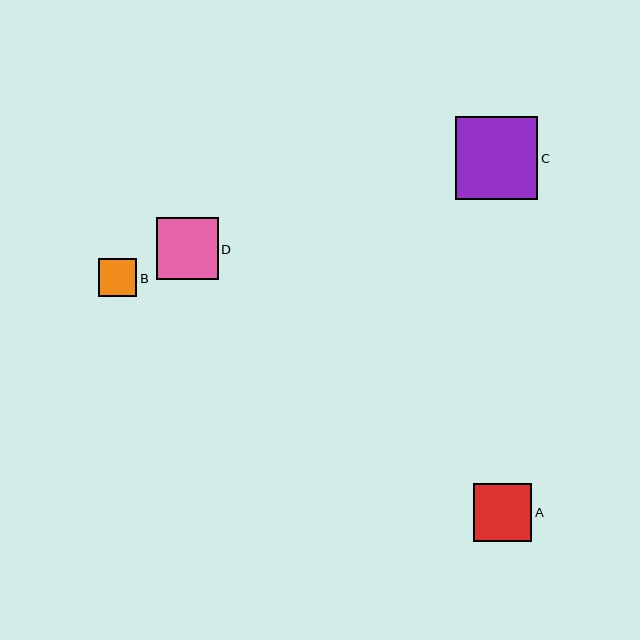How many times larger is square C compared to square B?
Square C is approximately 2.2 times the size of square B.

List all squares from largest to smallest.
From largest to smallest: C, D, A, B.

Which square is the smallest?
Square B is the smallest with a size of approximately 38 pixels.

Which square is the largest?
Square C is the largest with a size of approximately 82 pixels.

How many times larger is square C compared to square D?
Square C is approximately 1.3 times the size of square D.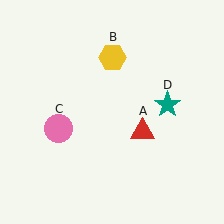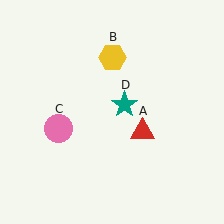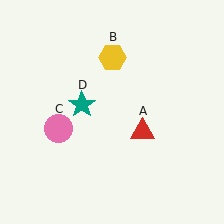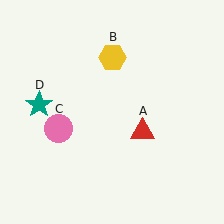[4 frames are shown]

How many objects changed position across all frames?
1 object changed position: teal star (object D).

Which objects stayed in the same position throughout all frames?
Red triangle (object A) and yellow hexagon (object B) and pink circle (object C) remained stationary.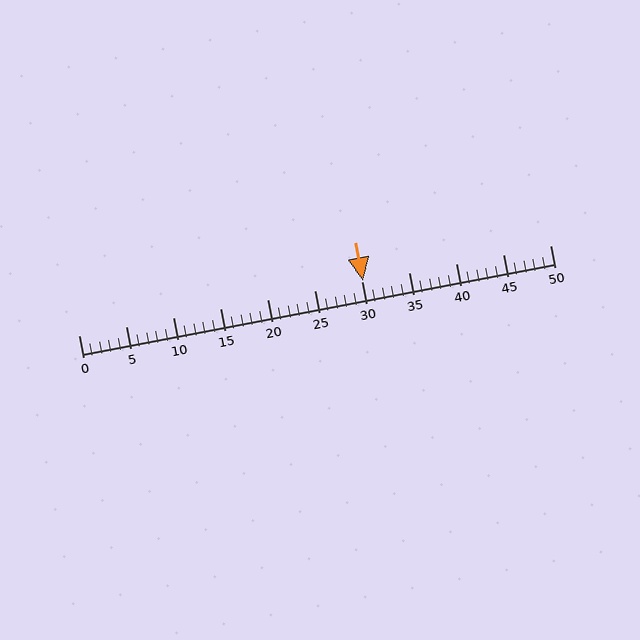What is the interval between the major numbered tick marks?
The major tick marks are spaced 5 units apart.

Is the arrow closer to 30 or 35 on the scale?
The arrow is closer to 30.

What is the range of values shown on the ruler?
The ruler shows values from 0 to 50.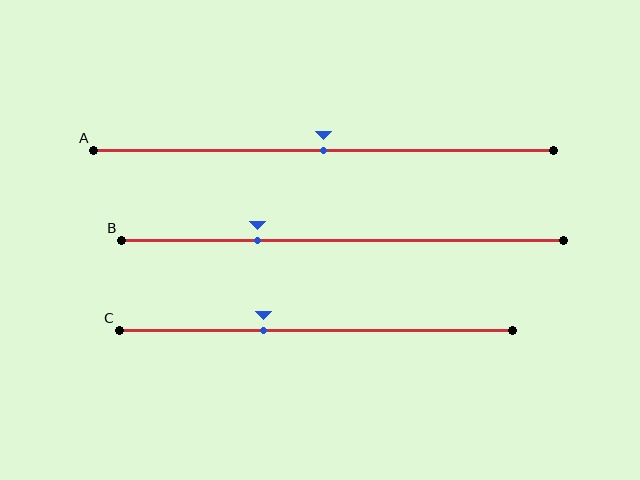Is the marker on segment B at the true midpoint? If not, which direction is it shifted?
No, the marker on segment B is shifted to the left by about 19% of the segment length.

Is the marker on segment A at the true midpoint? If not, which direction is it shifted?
Yes, the marker on segment A is at the true midpoint.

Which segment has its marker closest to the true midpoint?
Segment A has its marker closest to the true midpoint.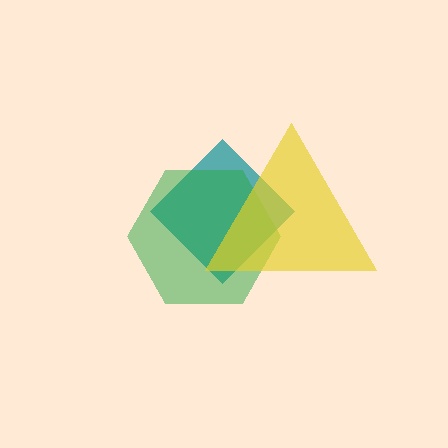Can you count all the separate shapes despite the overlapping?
Yes, there are 3 separate shapes.